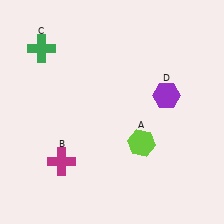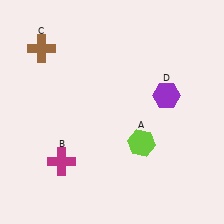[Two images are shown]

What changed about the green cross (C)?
In Image 1, C is green. In Image 2, it changed to brown.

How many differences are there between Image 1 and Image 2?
There is 1 difference between the two images.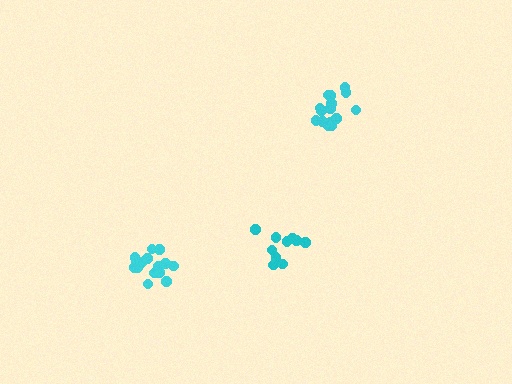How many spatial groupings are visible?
There are 3 spatial groupings.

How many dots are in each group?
Group 1: 10 dots, Group 2: 15 dots, Group 3: 15 dots (40 total).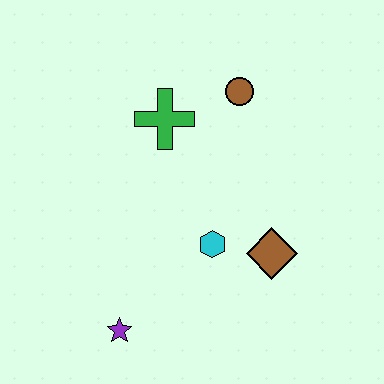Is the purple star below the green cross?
Yes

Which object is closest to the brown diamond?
The cyan hexagon is closest to the brown diamond.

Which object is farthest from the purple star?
The brown circle is farthest from the purple star.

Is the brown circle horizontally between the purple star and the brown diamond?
Yes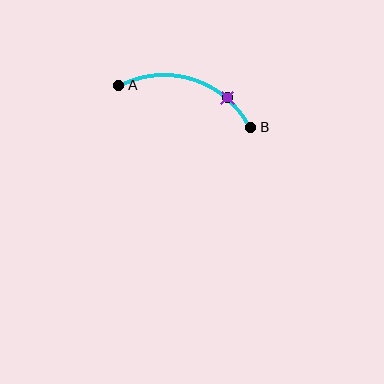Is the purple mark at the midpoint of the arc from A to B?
No. The purple mark lies on the arc but is closer to endpoint B. The arc midpoint would be at the point on the curve equidistant along the arc from both A and B.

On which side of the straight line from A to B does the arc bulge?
The arc bulges above the straight line connecting A and B.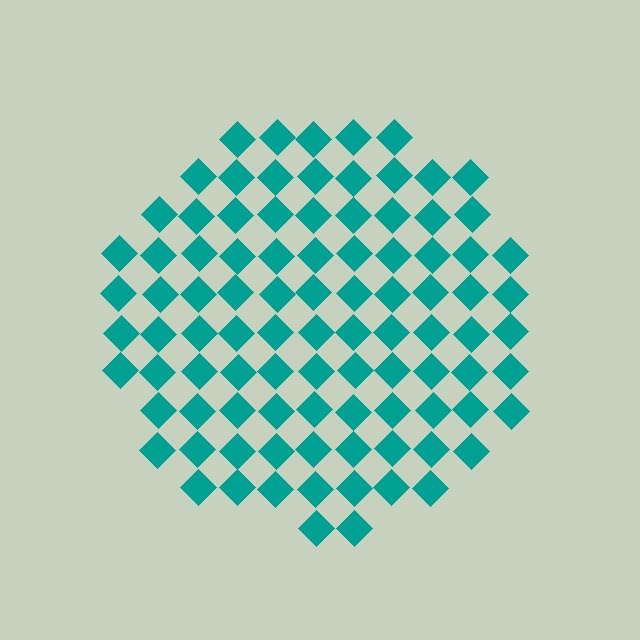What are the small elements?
The small elements are diamonds.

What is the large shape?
The large shape is a circle.